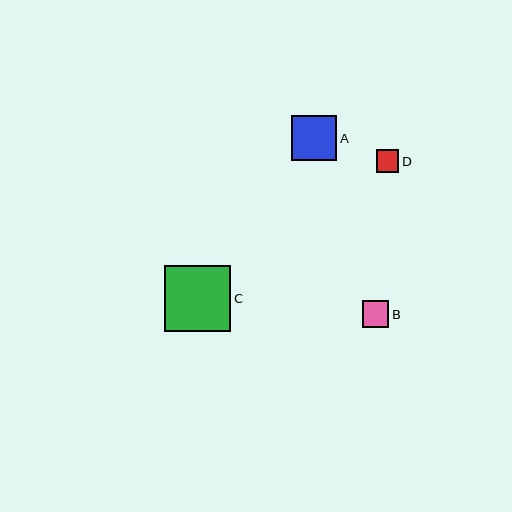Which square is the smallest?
Square D is the smallest with a size of approximately 22 pixels.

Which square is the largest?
Square C is the largest with a size of approximately 66 pixels.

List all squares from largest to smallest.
From largest to smallest: C, A, B, D.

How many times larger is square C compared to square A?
Square C is approximately 1.5 times the size of square A.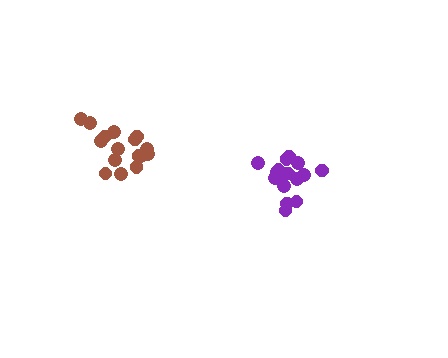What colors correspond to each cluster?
The clusters are colored: brown, purple.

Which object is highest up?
The brown cluster is topmost.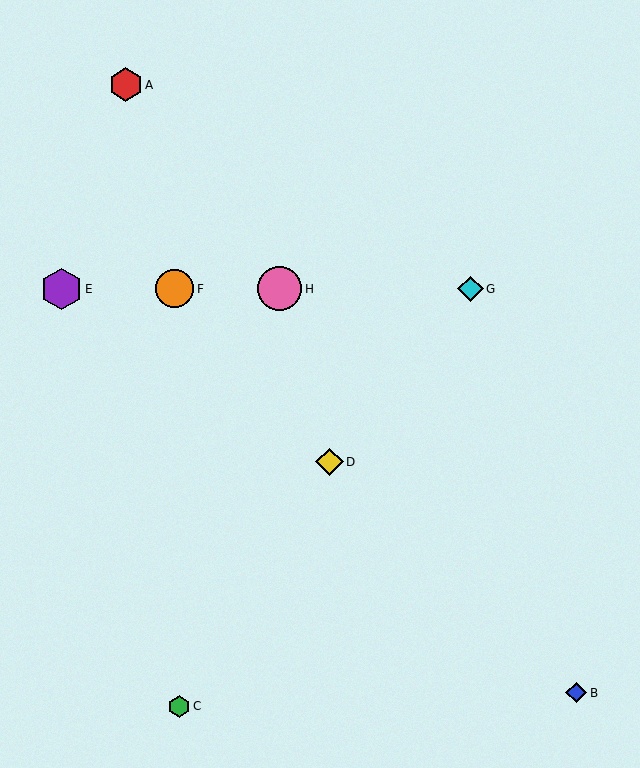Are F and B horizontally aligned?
No, F is at y≈289 and B is at y≈693.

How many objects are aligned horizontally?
4 objects (E, F, G, H) are aligned horizontally.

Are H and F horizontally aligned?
Yes, both are at y≈289.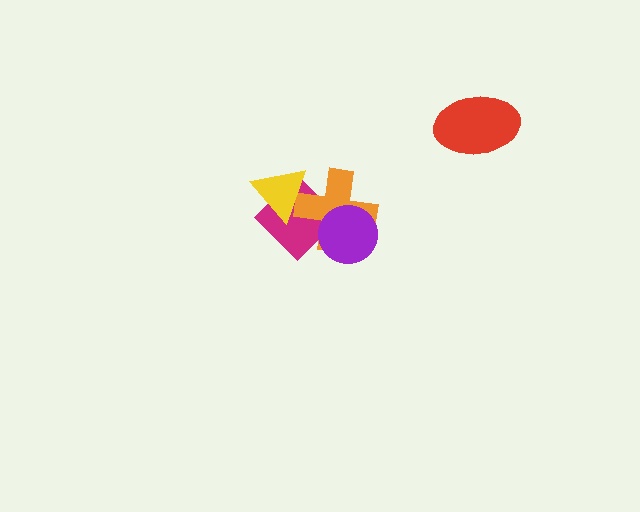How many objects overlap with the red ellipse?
0 objects overlap with the red ellipse.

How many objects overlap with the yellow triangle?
2 objects overlap with the yellow triangle.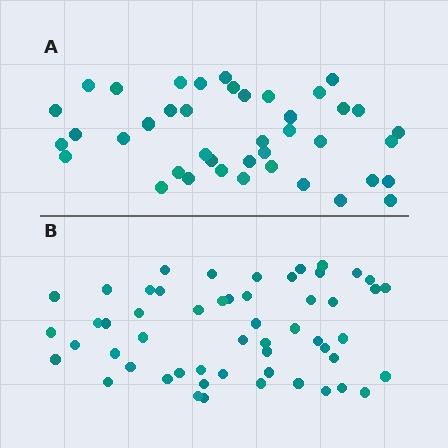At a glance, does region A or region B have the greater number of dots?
Region B (the bottom region) has more dots.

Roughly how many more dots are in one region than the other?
Region B has approximately 15 more dots than region A.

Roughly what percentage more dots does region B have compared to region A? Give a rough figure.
About 30% more.